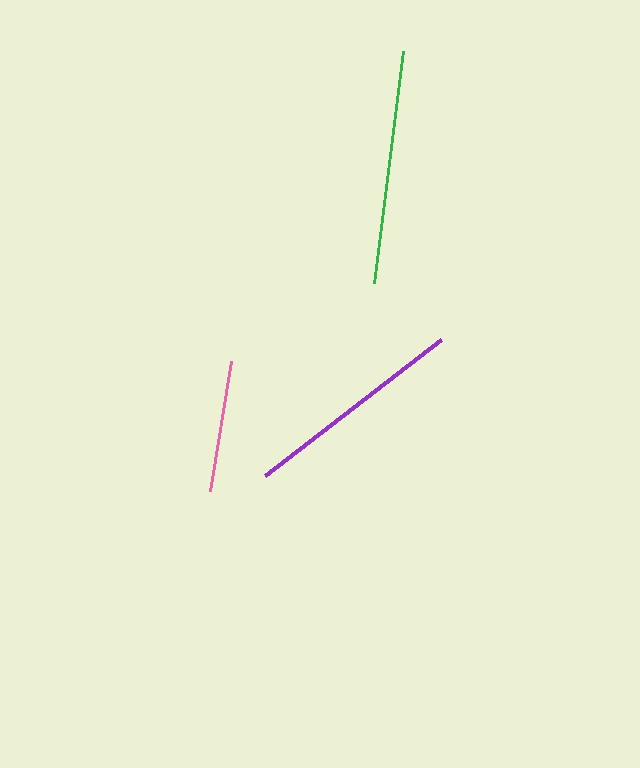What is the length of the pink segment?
The pink segment is approximately 132 pixels long.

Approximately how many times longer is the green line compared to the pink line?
The green line is approximately 1.8 times the length of the pink line.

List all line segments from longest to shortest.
From longest to shortest: green, purple, pink.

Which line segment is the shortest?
The pink line is the shortest at approximately 132 pixels.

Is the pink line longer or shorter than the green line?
The green line is longer than the pink line.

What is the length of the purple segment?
The purple segment is approximately 222 pixels long.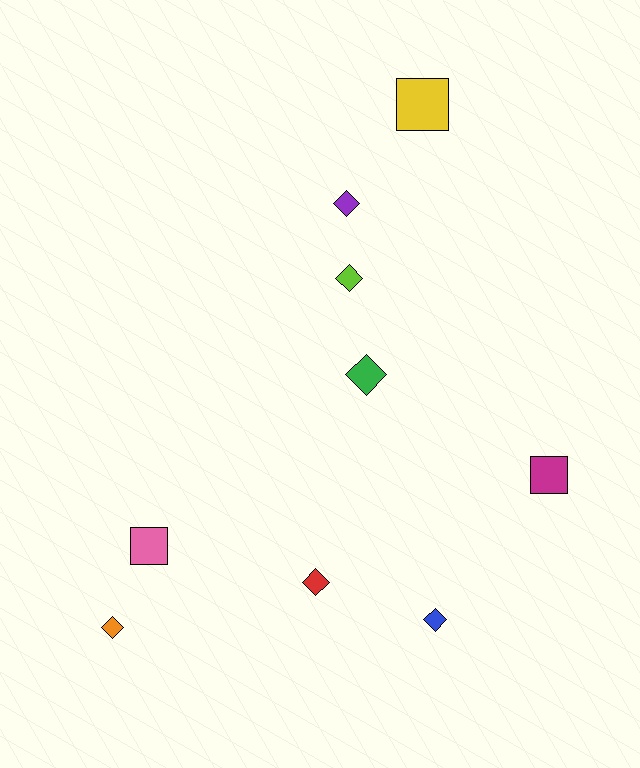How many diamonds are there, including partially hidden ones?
There are 6 diamonds.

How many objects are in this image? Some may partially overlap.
There are 9 objects.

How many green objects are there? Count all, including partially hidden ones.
There is 1 green object.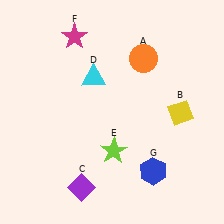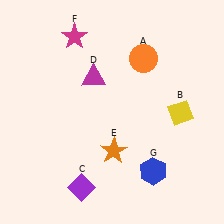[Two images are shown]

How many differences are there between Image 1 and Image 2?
There are 2 differences between the two images.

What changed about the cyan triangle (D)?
In Image 1, D is cyan. In Image 2, it changed to magenta.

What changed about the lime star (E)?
In Image 1, E is lime. In Image 2, it changed to orange.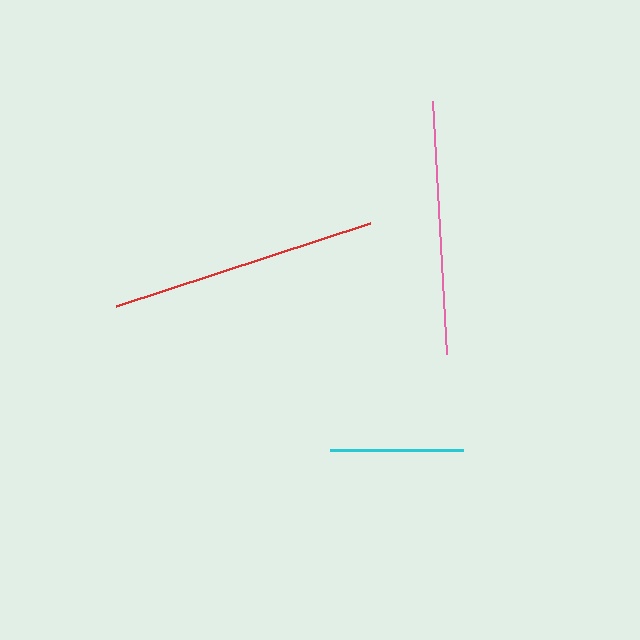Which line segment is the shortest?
The cyan line is the shortest at approximately 134 pixels.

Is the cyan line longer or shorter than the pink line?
The pink line is longer than the cyan line.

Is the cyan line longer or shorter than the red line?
The red line is longer than the cyan line.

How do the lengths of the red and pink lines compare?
The red and pink lines are approximately the same length.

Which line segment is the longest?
The red line is the longest at approximately 268 pixels.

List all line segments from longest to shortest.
From longest to shortest: red, pink, cyan.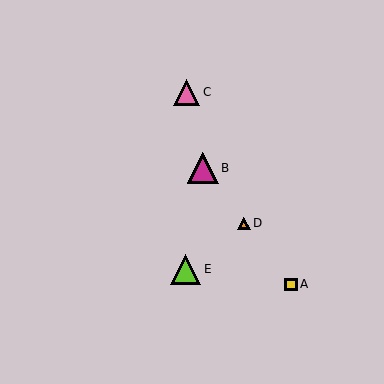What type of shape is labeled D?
Shape D is an orange triangle.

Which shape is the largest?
The magenta triangle (labeled B) is the largest.